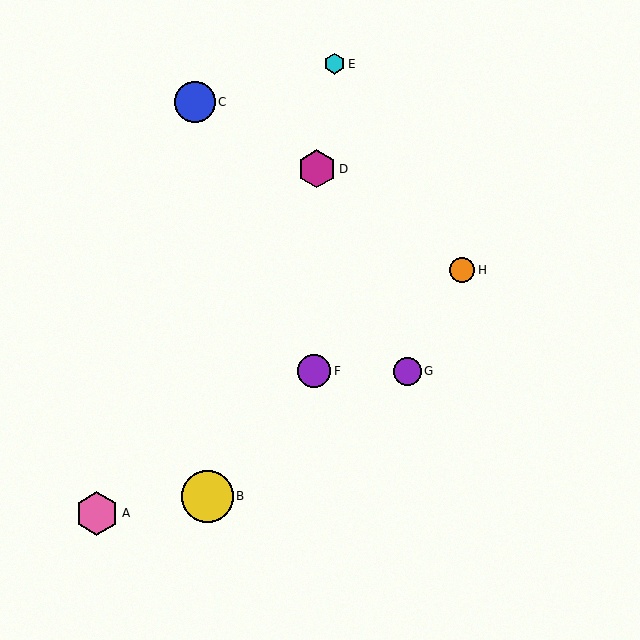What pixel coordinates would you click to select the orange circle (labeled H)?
Click at (462, 270) to select the orange circle H.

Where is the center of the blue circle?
The center of the blue circle is at (195, 102).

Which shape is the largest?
The yellow circle (labeled B) is the largest.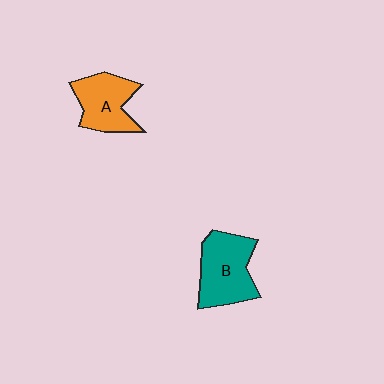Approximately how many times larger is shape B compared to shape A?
Approximately 1.2 times.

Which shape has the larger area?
Shape B (teal).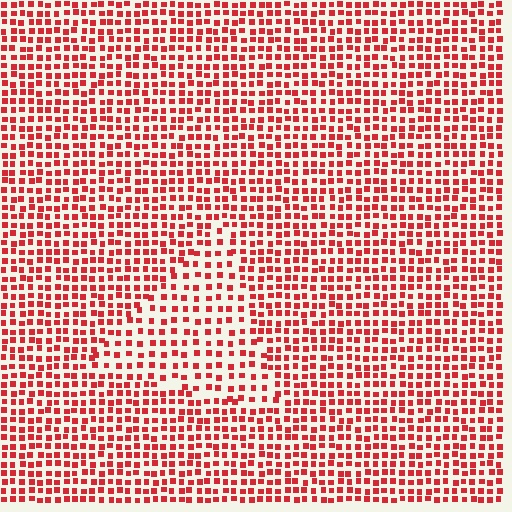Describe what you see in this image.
The image contains small red elements arranged at two different densities. A triangle-shaped region is visible where the elements are less densely packed than the surrounding area.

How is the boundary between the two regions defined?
The boundary is defined by a change in element density (approximately 1.6x ratio). All elements are the same color, size, and shape.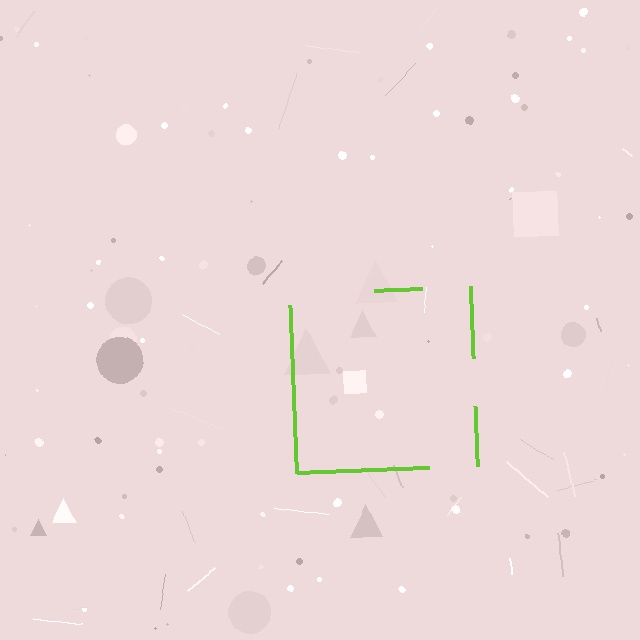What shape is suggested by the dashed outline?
The dashed outline suggests a square.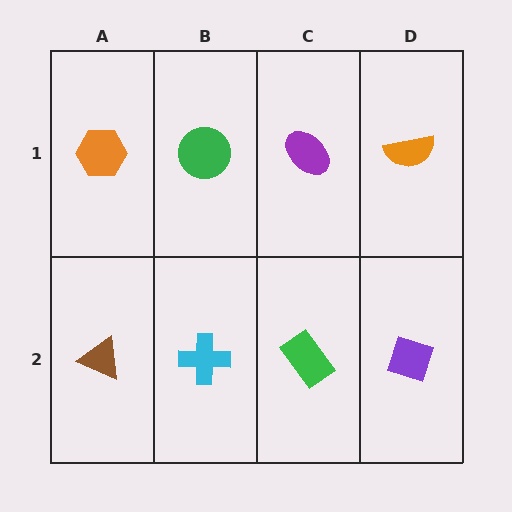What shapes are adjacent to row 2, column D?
An orange semicircle (row 1, column D), a green rectangle (row 2, column C).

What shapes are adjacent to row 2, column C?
A purple ellipse (row 1, column C), a cyan cross (row 2, column B), a purple diamond (row 2, column D).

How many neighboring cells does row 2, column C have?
3.